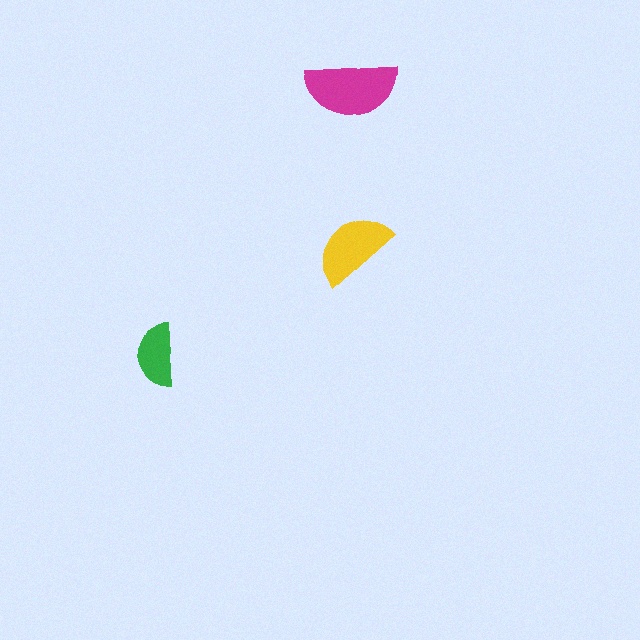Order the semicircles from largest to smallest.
the magenta one, the yellow one, the green one.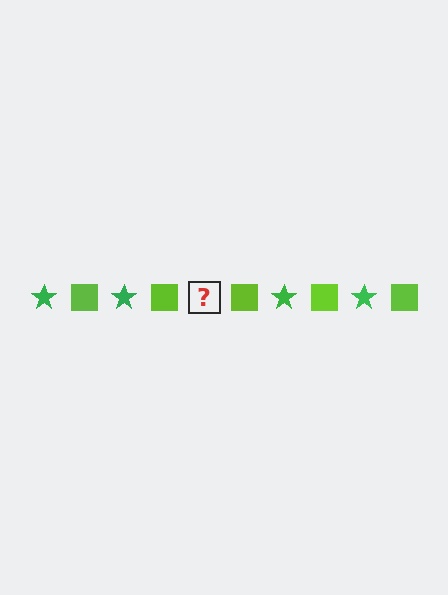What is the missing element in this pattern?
The missing element is a green star.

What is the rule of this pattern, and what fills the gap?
The rule is that the pattern alternates between green star and lime square. The gap should be filled with a green star.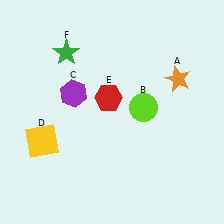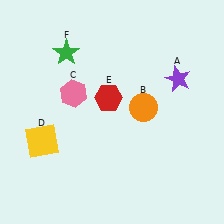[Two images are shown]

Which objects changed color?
A changed from orange to purple. B changed from lime to orange. C changed from purple to pink.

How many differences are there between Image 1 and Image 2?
There are 3 differences between the two images.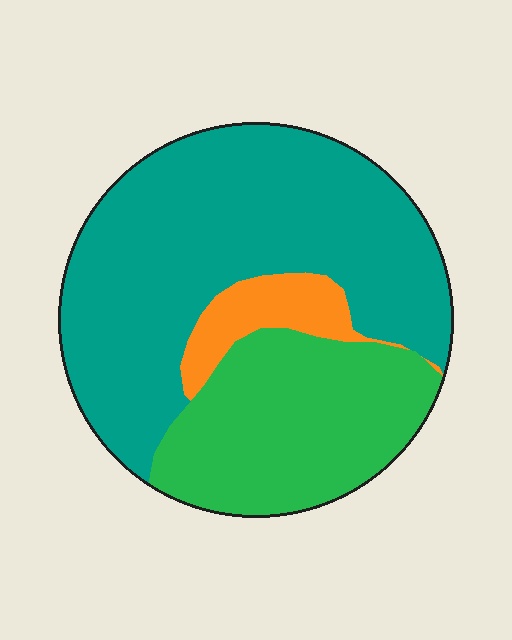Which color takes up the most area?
Teal, at roughly 60%.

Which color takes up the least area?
Orange, at roughly 10%.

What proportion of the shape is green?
Green covers 32% of the shape.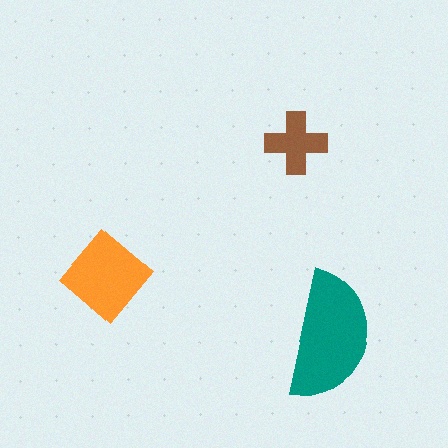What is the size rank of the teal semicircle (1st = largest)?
1st.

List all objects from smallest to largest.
The brown cross, the orange diamond, the teal semicircle.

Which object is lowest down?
The teal semicircle is bottommost.